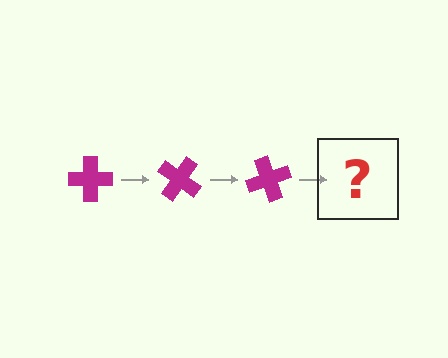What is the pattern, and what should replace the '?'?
The pattern is that the cross rotates 35 degrees each step. The '?' should be a magenta cross rotated 105 degrees.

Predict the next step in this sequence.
The next step is a magenta cross rotated 105 degrees.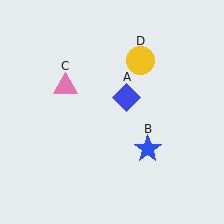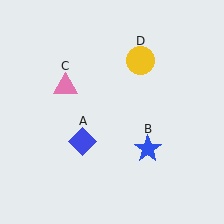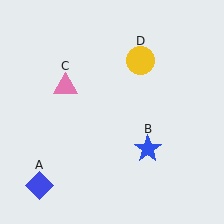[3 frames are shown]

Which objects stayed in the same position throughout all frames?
Blue star (object B) and pink triangle (object C) and yellow circle (object D) remained stationary.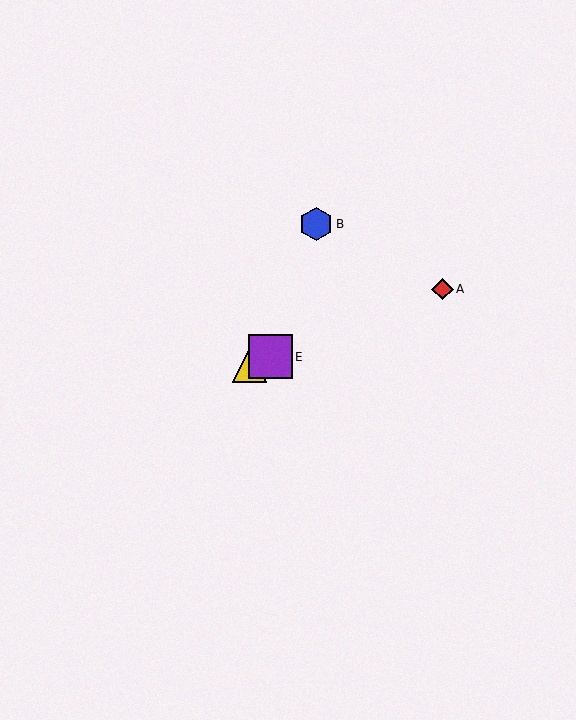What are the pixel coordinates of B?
Object B is at (316, 224).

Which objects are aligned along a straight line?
Objects A, C, D, E are aligned along a straight line.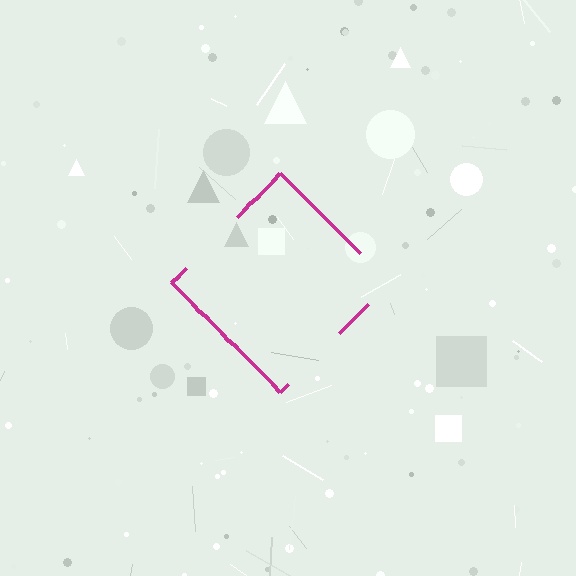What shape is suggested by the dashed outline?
The dashed outline suggests a diamond.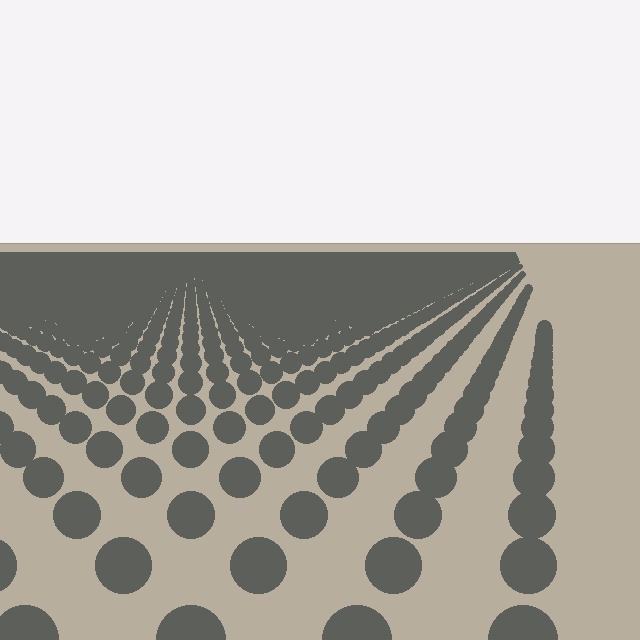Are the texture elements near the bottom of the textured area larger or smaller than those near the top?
Larger. Near the bottom, elements are closer to the viewer and appear at a bigger on-screen size.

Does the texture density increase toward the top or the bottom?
Density increases toward the top.